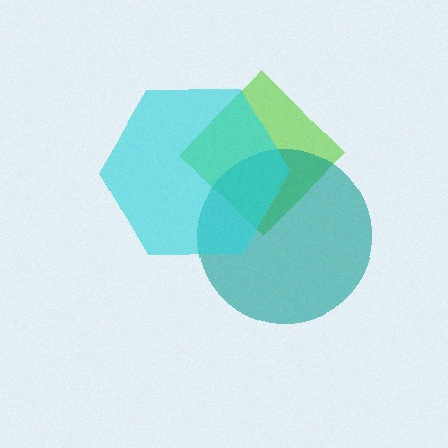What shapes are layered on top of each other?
The layered shapes are: a lime diamond, a teal circle, a cyan hexagon.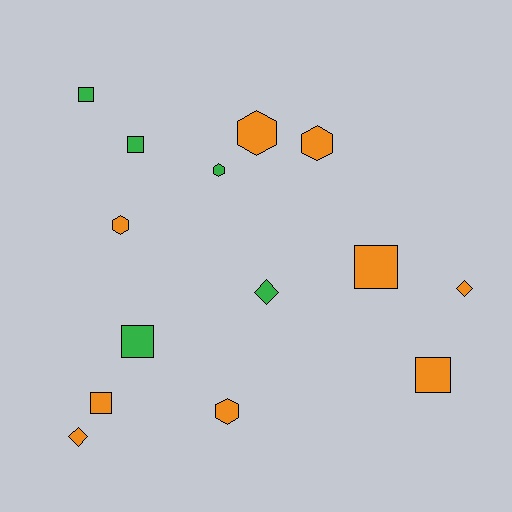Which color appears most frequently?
Orange, with 9 objects.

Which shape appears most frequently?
Square, with 6 objects.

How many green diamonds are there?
There is 1 green diamond.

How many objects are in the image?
There are 14 objects.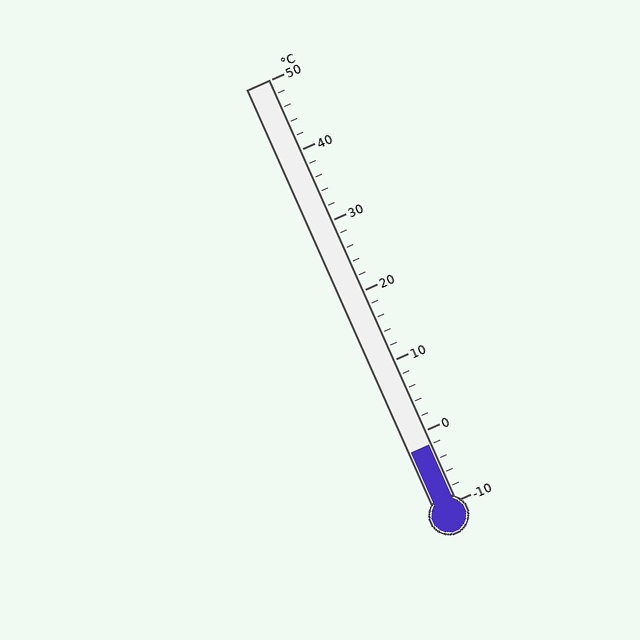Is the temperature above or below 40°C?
The temperature is below 40°C.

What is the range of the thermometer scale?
The thermometer scale ranges from -10°C to 50°C.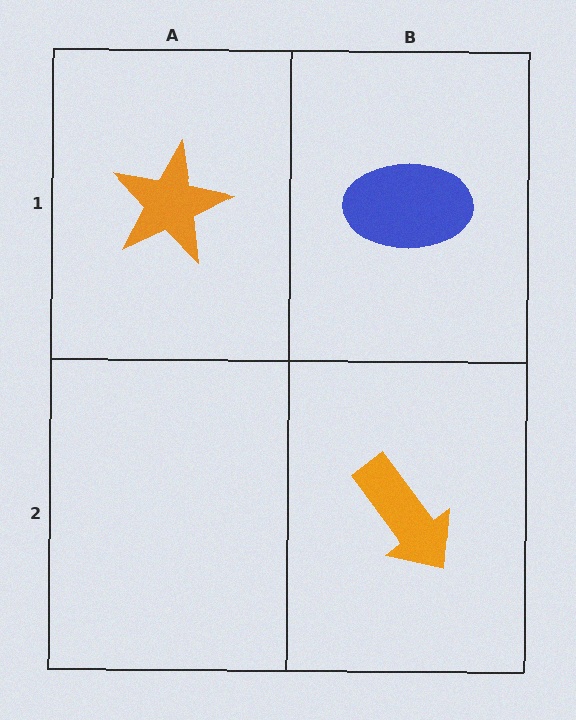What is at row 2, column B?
An orange arrow.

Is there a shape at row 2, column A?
No, that cell is empty.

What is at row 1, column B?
A blue ellipse.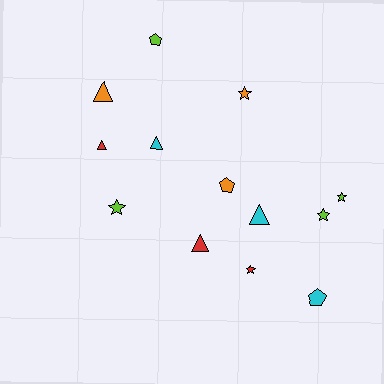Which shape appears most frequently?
Triangle, with 5 objects.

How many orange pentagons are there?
There is 1 orange pentagon.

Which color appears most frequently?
Lime, with 4 objects.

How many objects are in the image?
There are 13 objects.